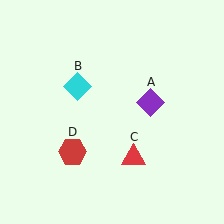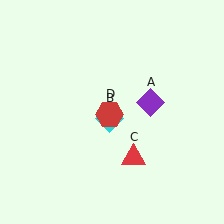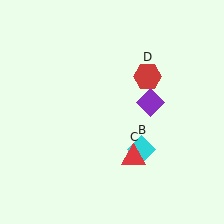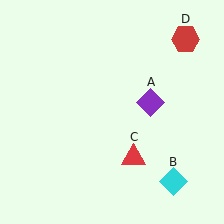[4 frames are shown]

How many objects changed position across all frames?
2 objects changed position: cyan diamond (object B), red hexagon (object D).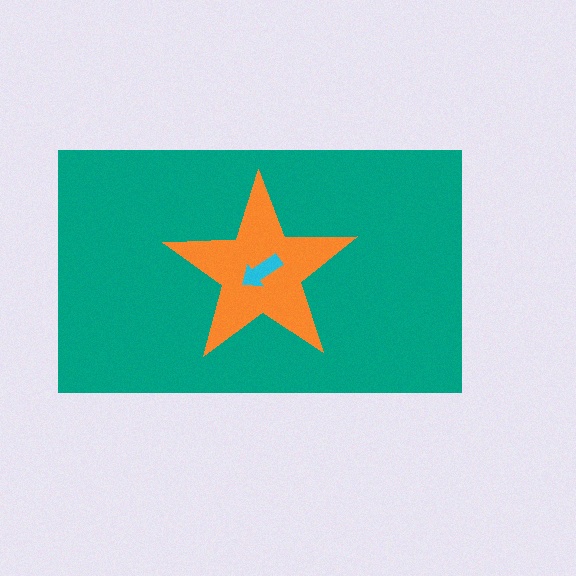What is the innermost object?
The cyan arrow.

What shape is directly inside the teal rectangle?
The orange star.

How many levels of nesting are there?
3.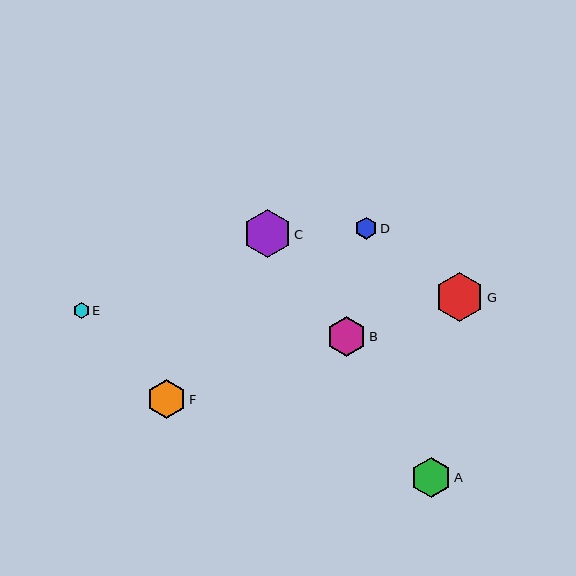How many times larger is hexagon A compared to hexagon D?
Hexagon A is approximately 1.8 times the size of hexagon D.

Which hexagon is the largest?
Hexagon G is the largest with a size of approximately 48 pixels.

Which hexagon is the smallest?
Hexagon E is the smallest with a size of approximately 16 pixels.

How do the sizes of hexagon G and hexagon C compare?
Hexagon G and hexagon C are approximately the same size.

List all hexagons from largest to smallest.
From largest to smallest: G, C, A, B, F, D, E.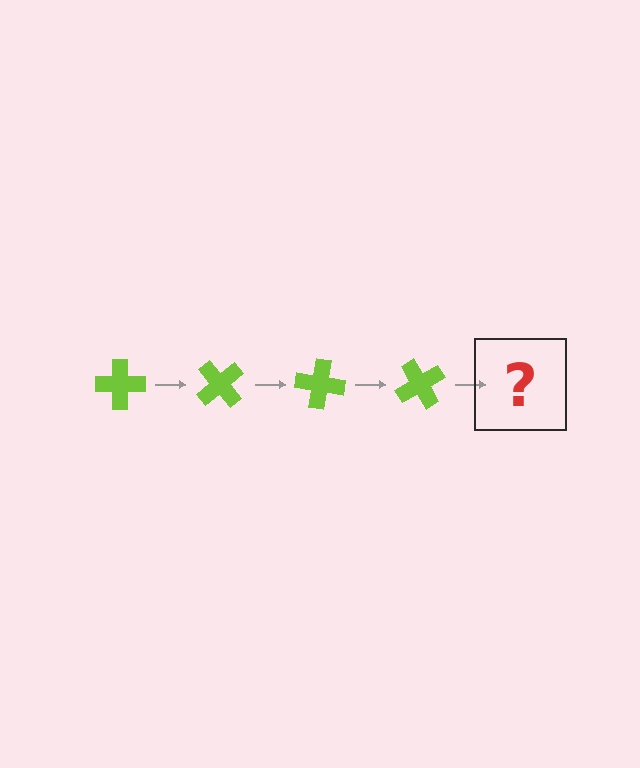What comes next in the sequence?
The next element should be a lime cross rotated 200 degrees.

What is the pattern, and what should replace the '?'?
The pattern is that the cross rotates 50 degrees each step. The '?' should be a lime cross rotated 200 degrees.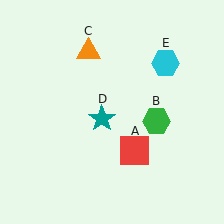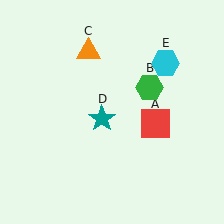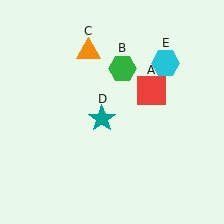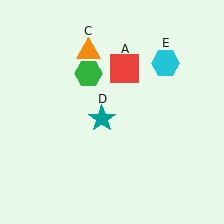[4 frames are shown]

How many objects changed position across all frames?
2 objects changed position: red square (object A), green hexagon (object B).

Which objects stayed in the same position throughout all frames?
Orange triangle (object C) and teal star (object D) and cyan hexagon (object E) remained stationary.